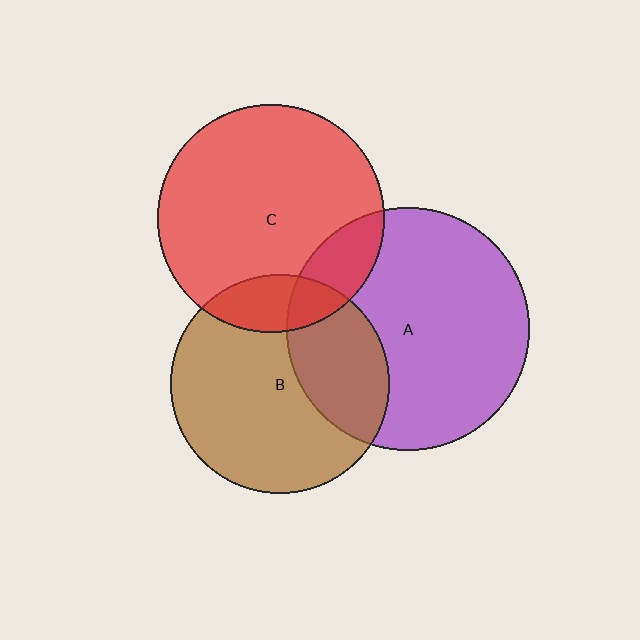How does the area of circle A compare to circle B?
Approximately 1.2 times.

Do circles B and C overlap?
Yes.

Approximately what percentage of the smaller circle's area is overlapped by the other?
Approximately 15%.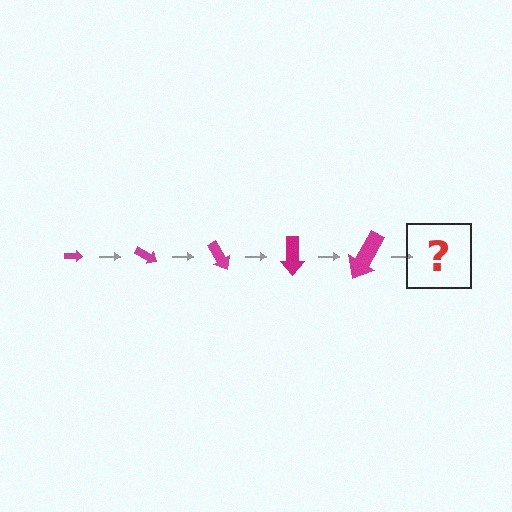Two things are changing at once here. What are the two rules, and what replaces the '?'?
The two rules are that the arrow grows larger each step and it rotates 30 degrees each step. The '?' should be an arrow, larger than the previous one and rotated 150 degrees from the start.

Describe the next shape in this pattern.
It should be an arrow, larger than the previous one and rotated 150 degrees from the start.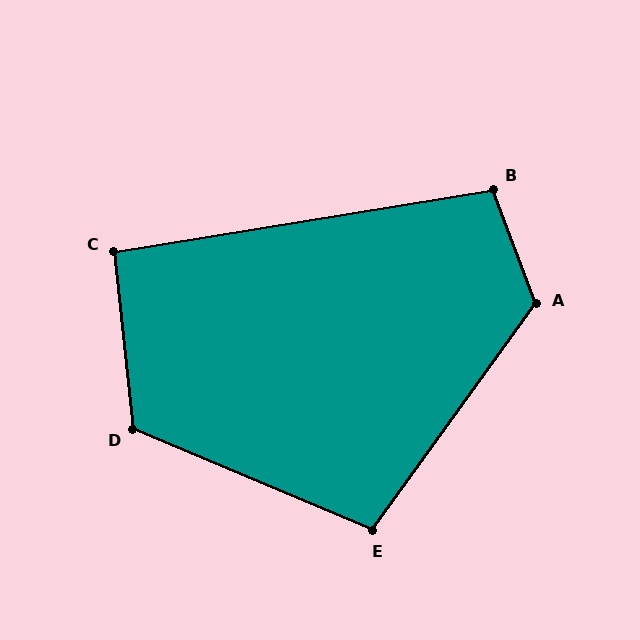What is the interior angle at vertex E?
Approximately 103 degrees (obtuse).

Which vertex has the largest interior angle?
A, at approximately 124 degrees.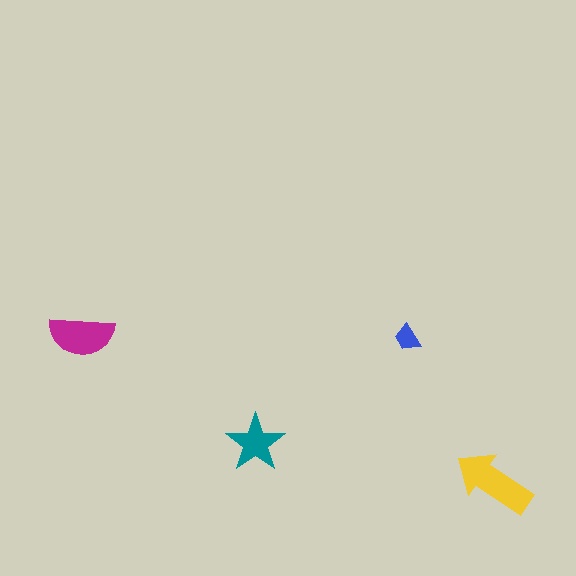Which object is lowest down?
The yellow arrow is bottommost.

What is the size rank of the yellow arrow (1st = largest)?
1st.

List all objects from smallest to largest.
The blue trapezoid, the teal star, the magenta semicircle, the yellow arrow.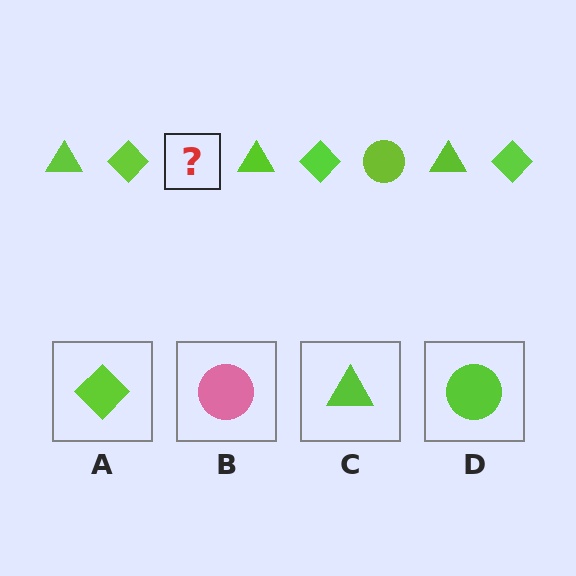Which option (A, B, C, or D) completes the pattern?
D.